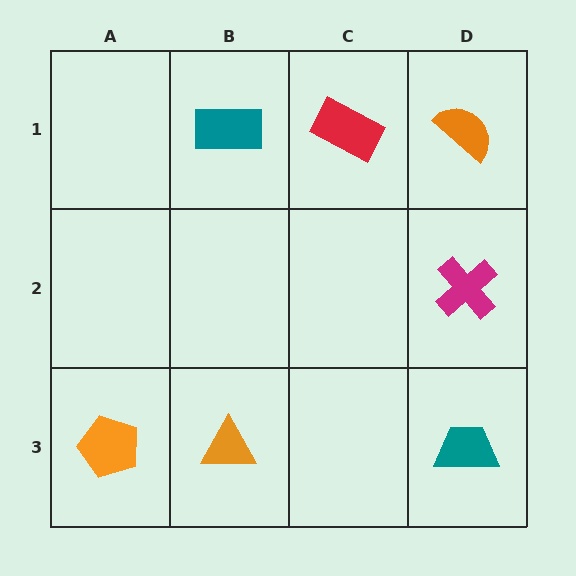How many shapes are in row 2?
1 shape.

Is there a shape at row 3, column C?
No, that cell is empty.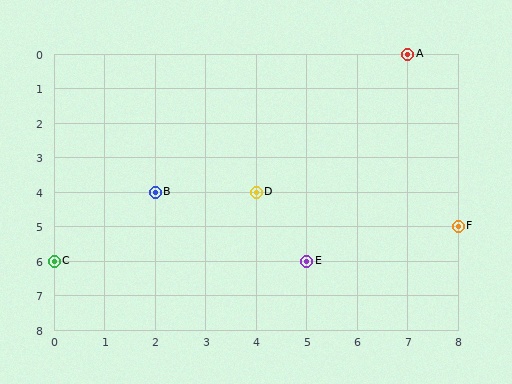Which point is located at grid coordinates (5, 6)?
Point E is at (5, 6).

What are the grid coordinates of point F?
Point F is at grid coordinates (8, 5).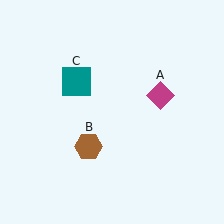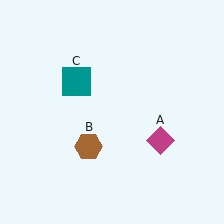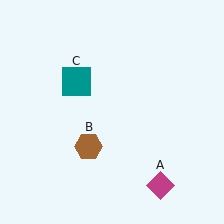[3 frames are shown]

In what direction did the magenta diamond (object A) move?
The magenta diamond (object A) moved down.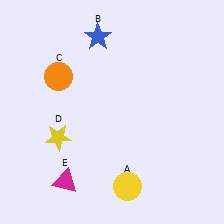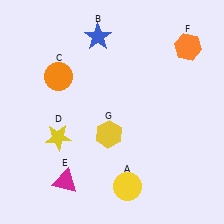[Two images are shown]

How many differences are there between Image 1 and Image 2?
There are 2 differences between the two images.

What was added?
An orange hexagon (F), a yellow hexagon (G) were added in Image 2.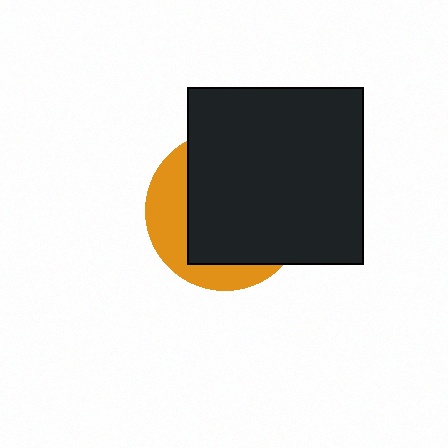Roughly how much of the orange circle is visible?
A small part of it is visible (roughly 31%).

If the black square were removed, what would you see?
You would see the complete orange circle.